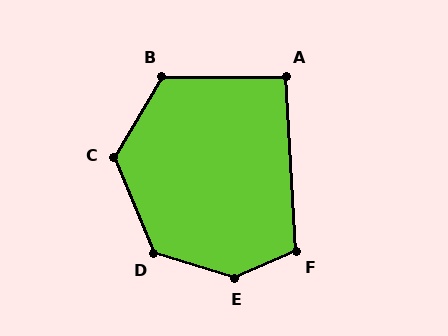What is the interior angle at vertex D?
Approximately 130 degrees (obtuse).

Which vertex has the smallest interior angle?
A, at approximately 94 degrees.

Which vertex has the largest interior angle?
E, at approximately 140 degrees.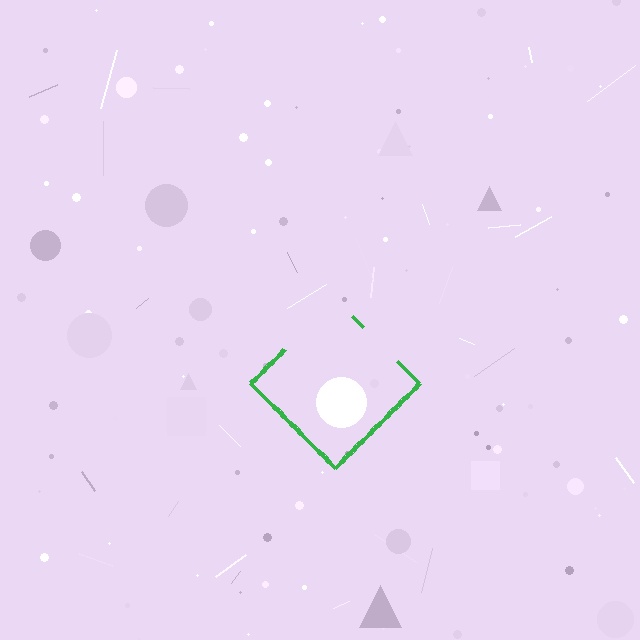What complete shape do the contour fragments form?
The contour fragments form a diamond.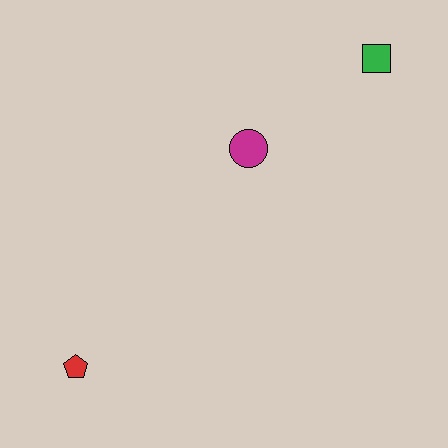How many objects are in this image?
There are 3 objects.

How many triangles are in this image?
There are no triangles.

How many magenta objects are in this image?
There is 1 magenta object.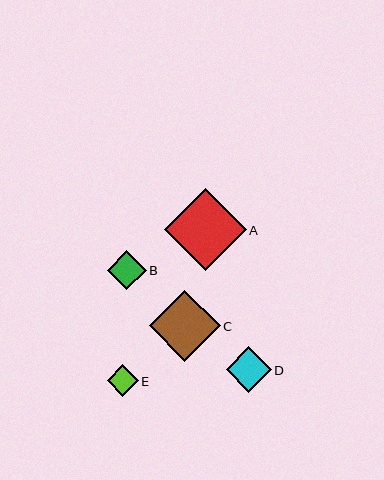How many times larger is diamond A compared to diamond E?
Diamond A is approximately 2.6 times the size of diamond E.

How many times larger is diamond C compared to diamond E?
Diamond C is approximately 2.3 times the size of diamond E.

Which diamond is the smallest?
Diamond E is the smallest with a size of approximately 31 pixels.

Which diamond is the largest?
Diamond A is the largest with a size of approximately 82 pixels.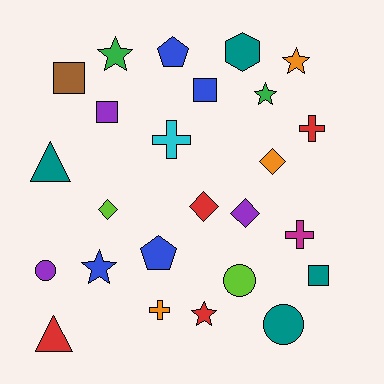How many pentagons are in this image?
There are 2 pentagons.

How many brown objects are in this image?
There is 1 brown object.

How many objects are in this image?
There are 25 objects.